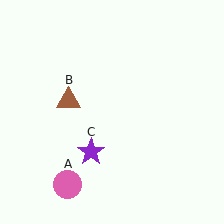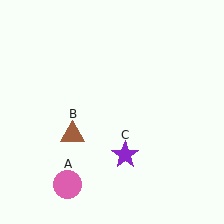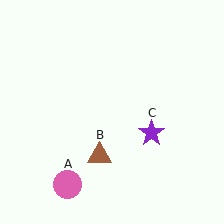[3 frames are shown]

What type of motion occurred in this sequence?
The brown triangle (object B), purple star (object C) rotated counterclockwise around the center of the scene.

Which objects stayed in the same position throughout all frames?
Pink circle (object A) remained stationary.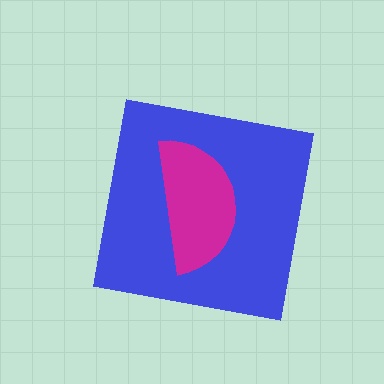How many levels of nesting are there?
2.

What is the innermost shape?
The magenta semicircle.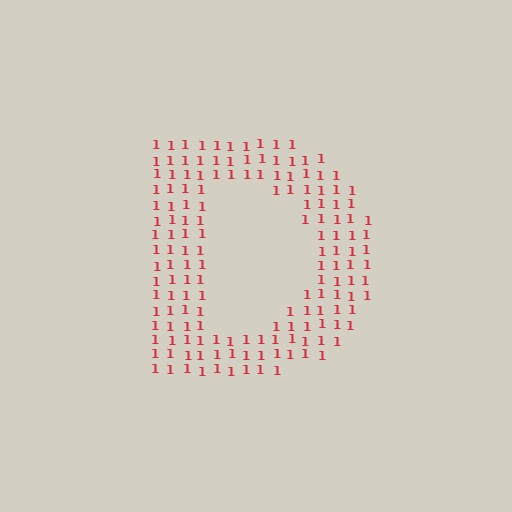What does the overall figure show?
The overall figure shows the letter D.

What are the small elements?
The small elements are digit 1's.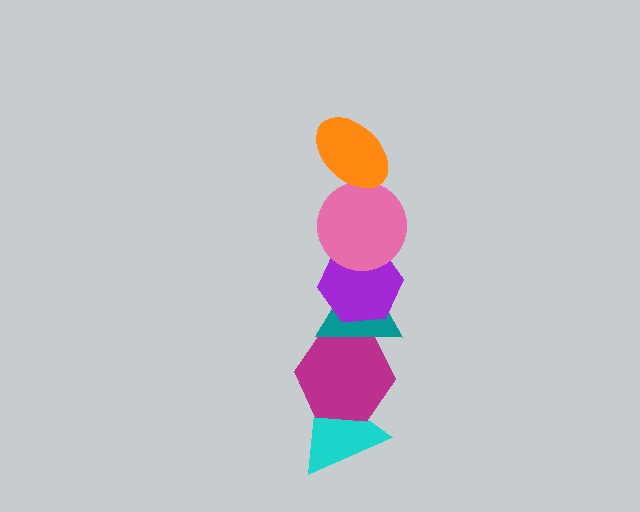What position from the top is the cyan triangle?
The cyan triangle is 6th from the top.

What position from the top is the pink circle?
The pink circle is 2nd from the top.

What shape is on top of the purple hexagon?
The pink circle is on top of the purple hexagon.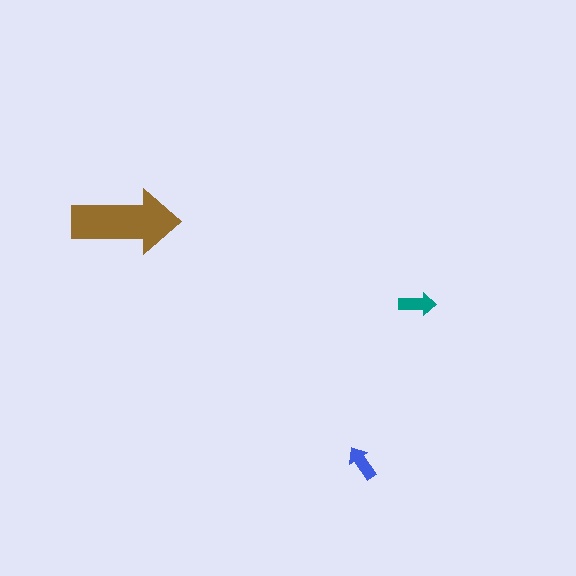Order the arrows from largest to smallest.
the brown one, the teal one, the blue one.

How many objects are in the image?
There are 3 objects in the image.